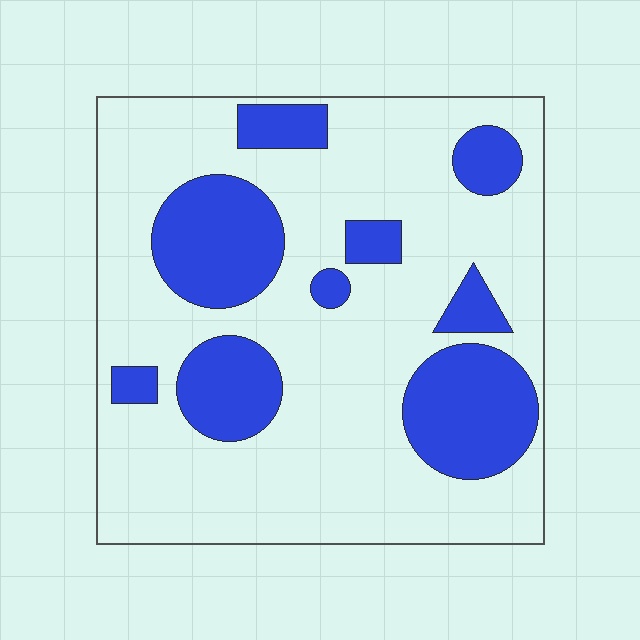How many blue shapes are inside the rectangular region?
9.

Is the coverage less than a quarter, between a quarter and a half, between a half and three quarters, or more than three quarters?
Between a quarter and a half.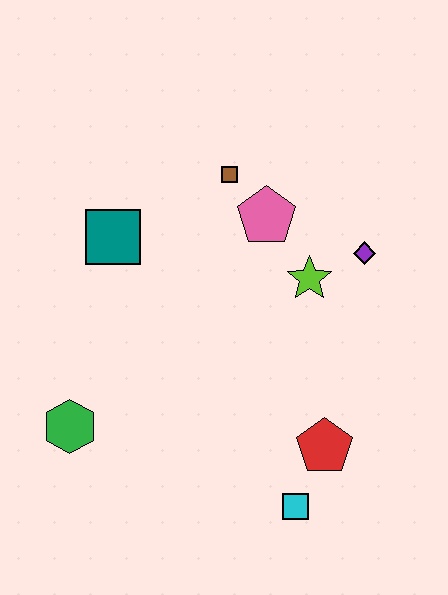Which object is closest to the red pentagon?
The cyan square is closest to the red pentagon.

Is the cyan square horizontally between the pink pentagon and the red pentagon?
Yes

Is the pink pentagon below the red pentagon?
No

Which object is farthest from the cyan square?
The brown square is farthest from the cyan square.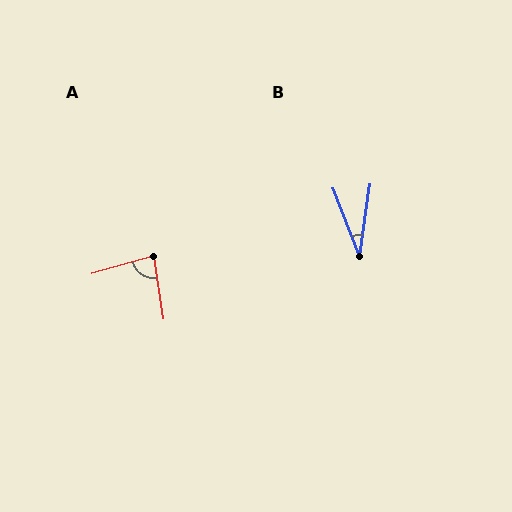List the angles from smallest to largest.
B (29°), A (83°).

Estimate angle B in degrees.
Approximately 29 degrees.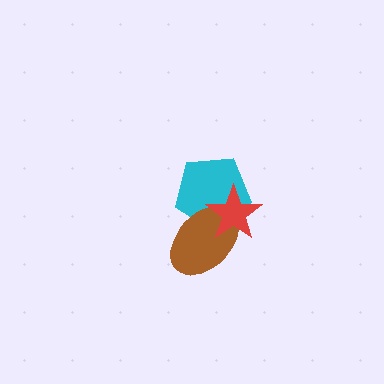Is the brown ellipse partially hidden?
Yes, it is partially covered by another shape.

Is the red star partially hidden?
No, no other shape covers it.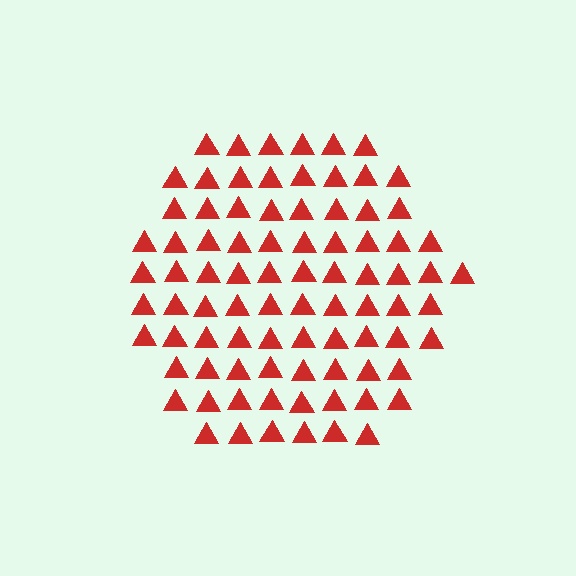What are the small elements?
The small elements are triangles.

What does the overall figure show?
The overall figure shows a hexagon.